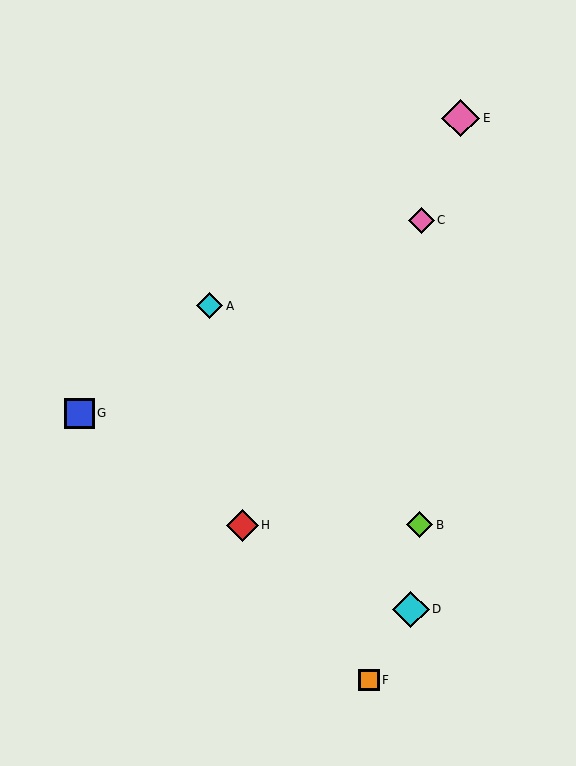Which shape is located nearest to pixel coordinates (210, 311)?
The cyan diamond (labeled A) at (210, 306) is nearest to that location.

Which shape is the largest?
The pink diamond (labeled E) is the largest.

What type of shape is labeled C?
Shape C is a pink diamond.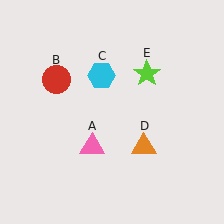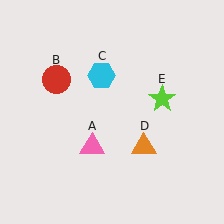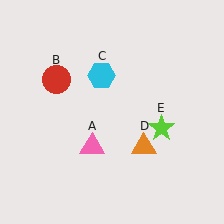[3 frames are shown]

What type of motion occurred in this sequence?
The lime star (object E) rotated clockwise around the center of the scene.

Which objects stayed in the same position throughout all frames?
Pink triangle (object A) and red circle (object B) and cyan hexagon (object C) and orange triangle (object D) remained stationary.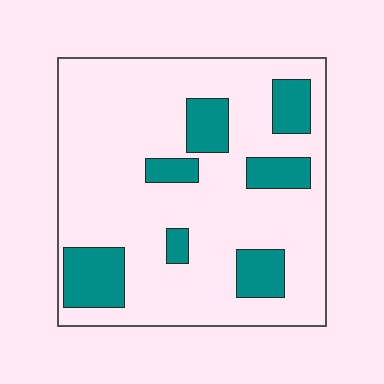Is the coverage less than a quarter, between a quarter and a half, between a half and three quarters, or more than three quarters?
Less than a quarter.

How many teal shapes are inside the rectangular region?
7.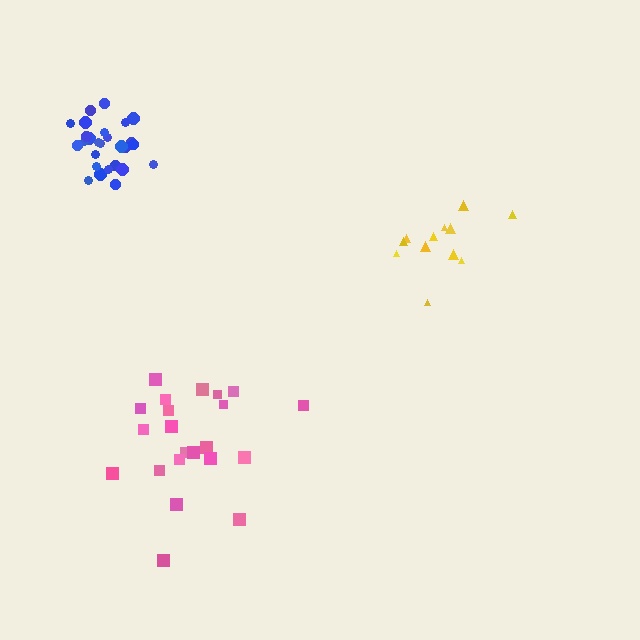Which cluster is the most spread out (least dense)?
Pink.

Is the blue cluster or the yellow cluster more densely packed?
Blue.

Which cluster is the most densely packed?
Blue.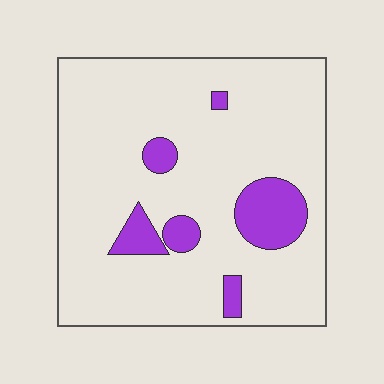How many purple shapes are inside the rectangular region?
6.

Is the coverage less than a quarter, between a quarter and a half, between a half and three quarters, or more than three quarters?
Less than a quarter.